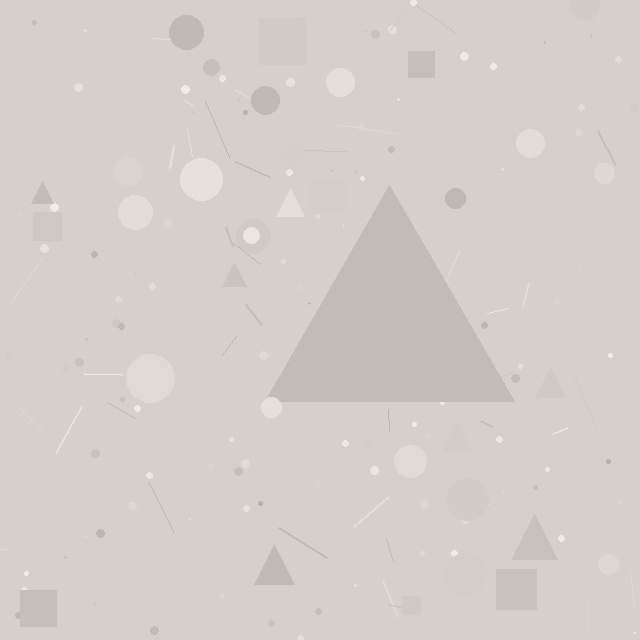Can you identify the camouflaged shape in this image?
The camouflaged shape is a triangle.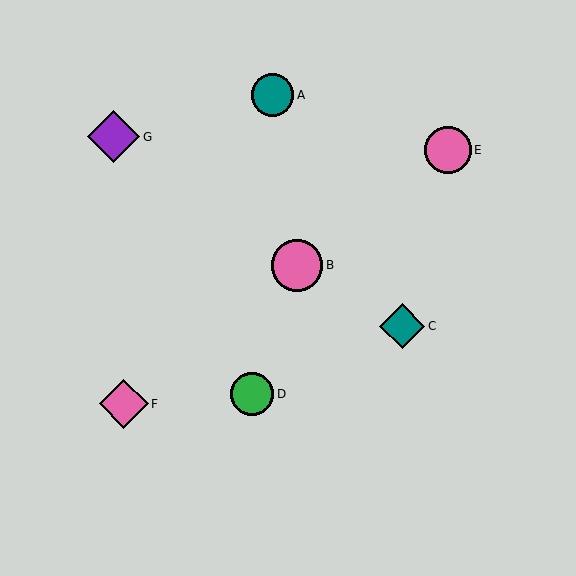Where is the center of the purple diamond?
The center of the purple diamond is at (114, 137).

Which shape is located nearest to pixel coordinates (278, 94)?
The teal circle (labeled A) at (272, 95) is nearest to that location.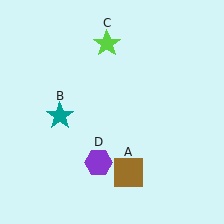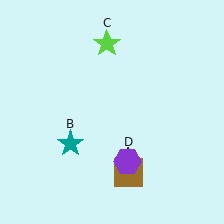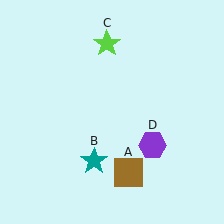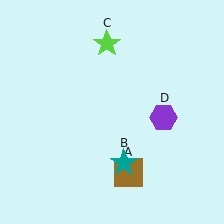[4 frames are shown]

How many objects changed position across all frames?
2 objects changed position: teal star (object B), purple hexagon (object D).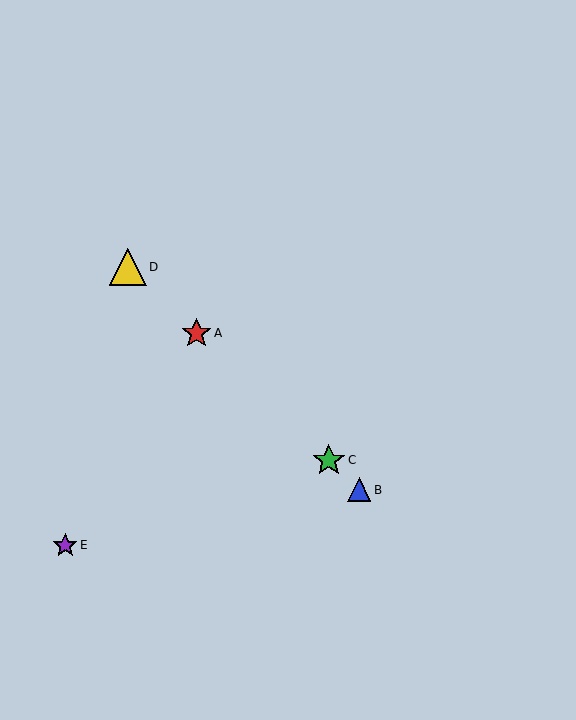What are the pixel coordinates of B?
Object B is at (359, 490).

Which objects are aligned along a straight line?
Objects A, B, C, D are aligned along a straight line.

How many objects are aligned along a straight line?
4 objects (A, B, C, D) are aligned along a straight line.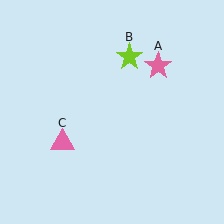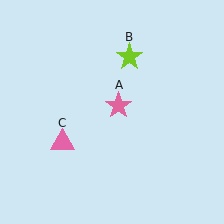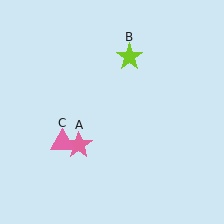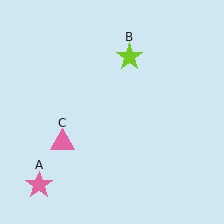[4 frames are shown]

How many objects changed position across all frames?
1 object changed position: pink star (object A).